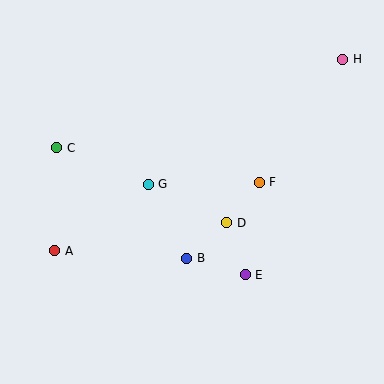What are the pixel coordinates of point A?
Point A is at (55, 251).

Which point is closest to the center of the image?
Point G at (148, 184) is closest to the center.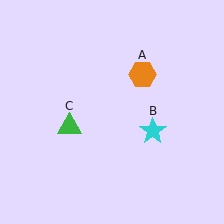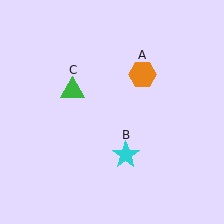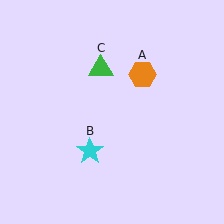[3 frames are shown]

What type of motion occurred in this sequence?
The cyan star (object B), green triangle (object C) rotated clockwise around the center of the scene.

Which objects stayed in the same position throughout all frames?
Orange hexagon (object A) remained stationary.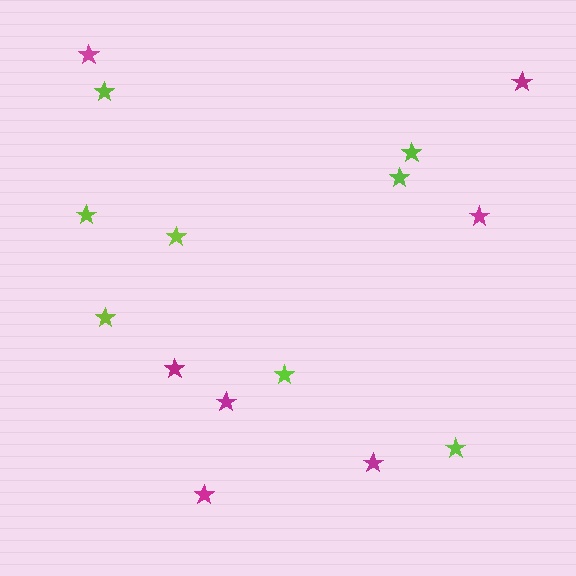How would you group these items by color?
There are 2 groups: one group of magenta stars (7) and one group of lime stars (8).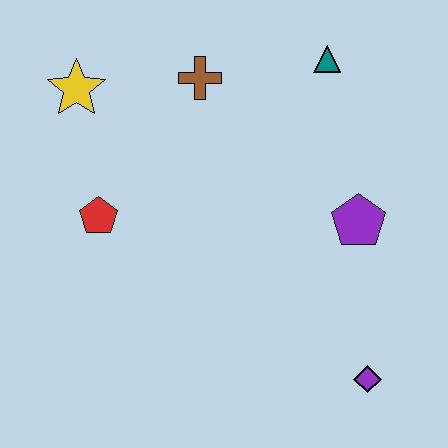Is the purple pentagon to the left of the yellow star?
No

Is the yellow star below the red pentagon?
No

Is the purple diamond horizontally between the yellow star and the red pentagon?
No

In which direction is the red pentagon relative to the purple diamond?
The red pentagon is to the left of the purple diamond.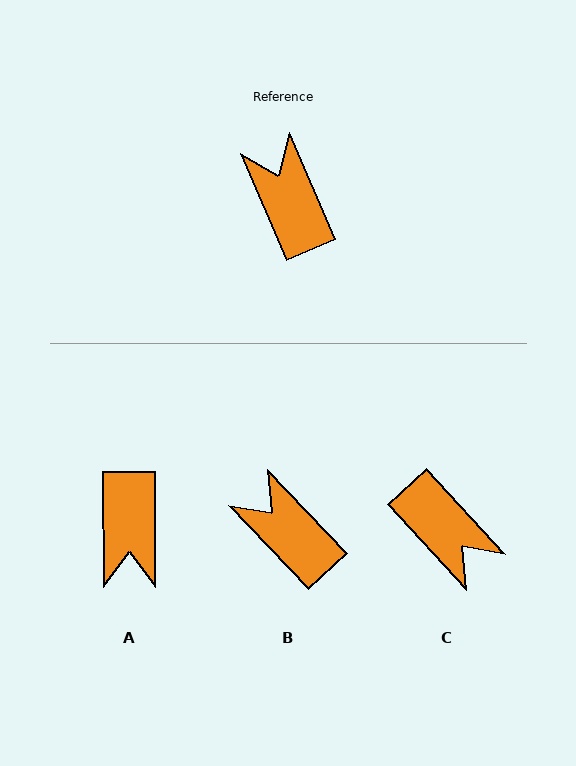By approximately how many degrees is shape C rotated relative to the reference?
Approximately 161 degrees clockwise.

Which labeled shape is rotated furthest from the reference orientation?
C, about 161 degrees away.